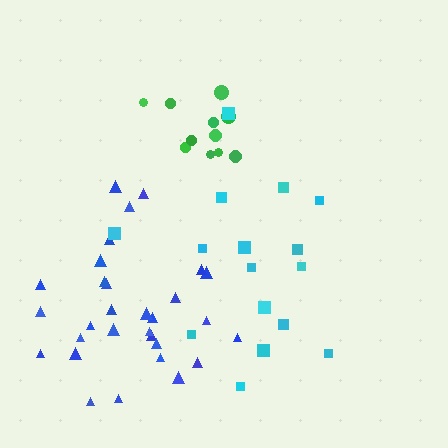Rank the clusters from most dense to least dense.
green, blue, cyan.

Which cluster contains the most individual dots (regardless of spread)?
Blue (31).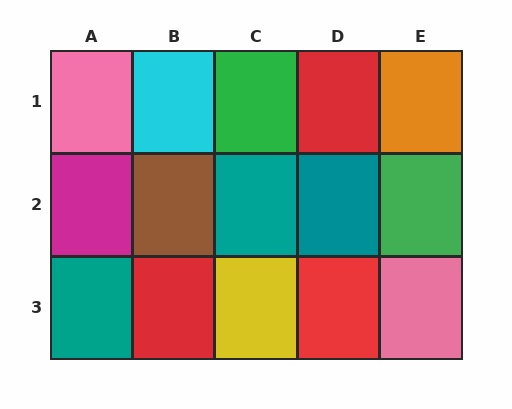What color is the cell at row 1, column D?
Red.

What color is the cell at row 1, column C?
Green.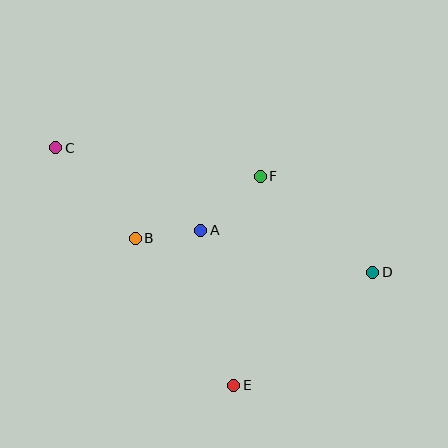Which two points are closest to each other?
Points A and B are closest to each other.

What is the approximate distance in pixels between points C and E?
The distance between C and E is approximately 297 pixels.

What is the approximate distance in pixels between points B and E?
The distance between B and E is approximately 177 pixels.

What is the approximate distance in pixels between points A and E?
The distance between A and E is approximately 158 pixels.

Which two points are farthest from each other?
Points C and D are farthest from each other.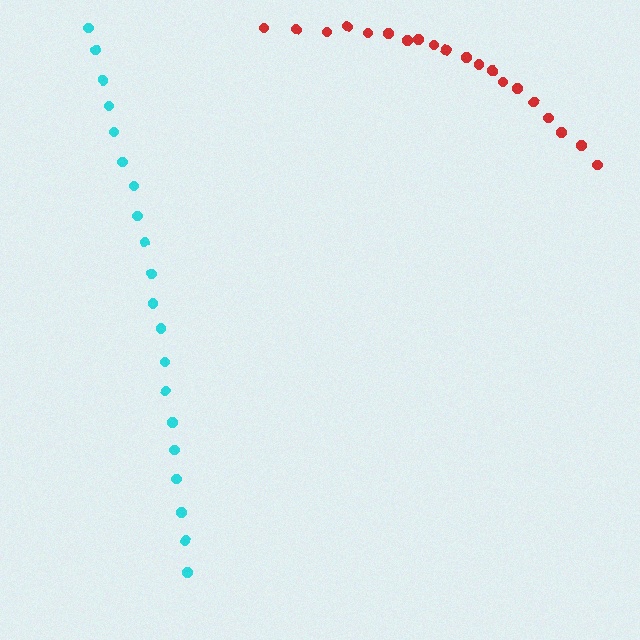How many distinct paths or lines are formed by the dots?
There are 2 distinct paths.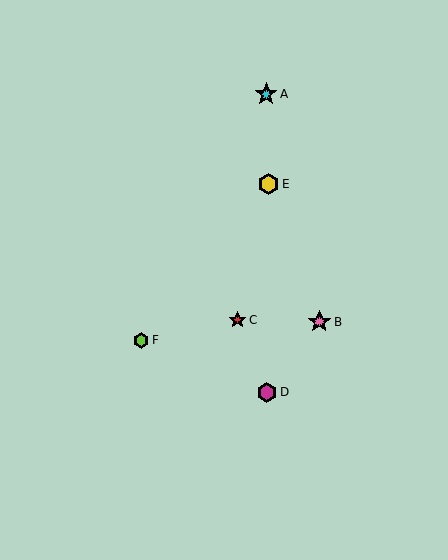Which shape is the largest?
The cyan star (labeled A) is the largest.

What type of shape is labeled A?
Shape A is a cyan star.